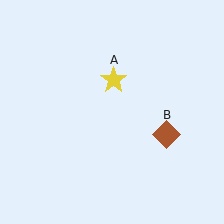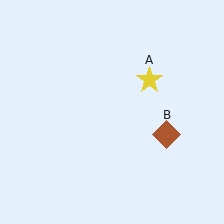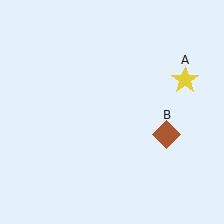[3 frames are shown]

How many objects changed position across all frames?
1 object changed position: yellow star (object A).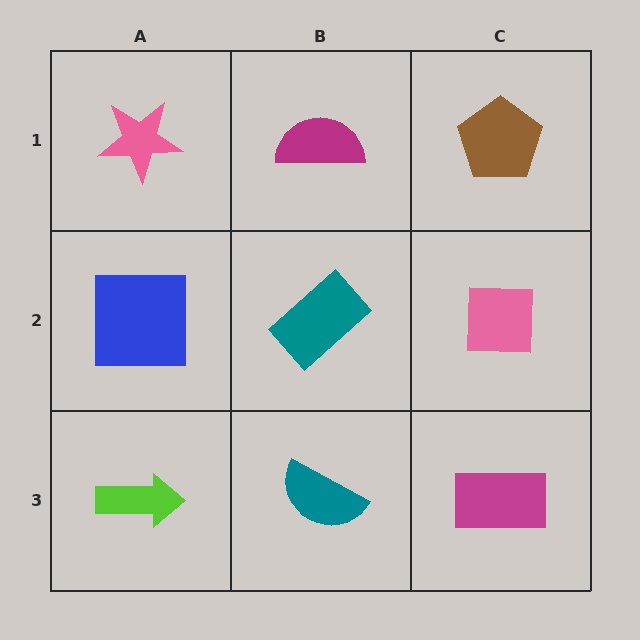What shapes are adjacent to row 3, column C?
A pink square (row 2, column C), a teal semicircle (row 3, column B).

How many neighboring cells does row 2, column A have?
3.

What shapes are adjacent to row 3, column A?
A blue square (row 2, column A), a teal semicircle (row 3, column B).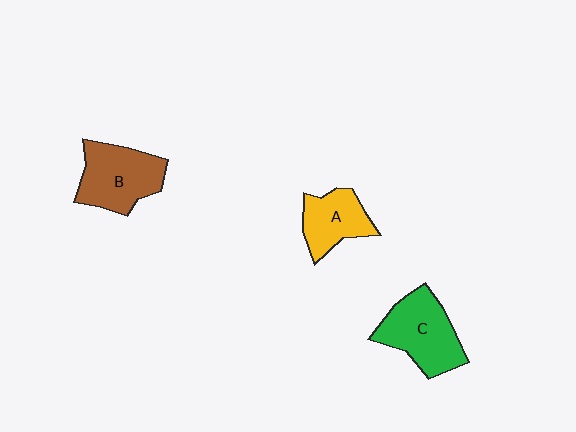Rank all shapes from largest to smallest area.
From largest to smallest: C (green), B (brown), A (yellow).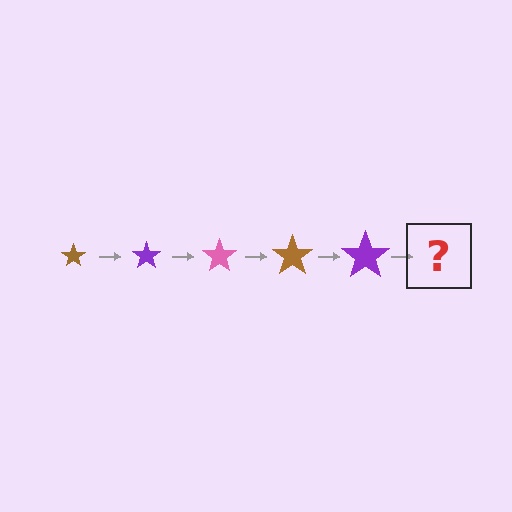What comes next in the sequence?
The next element should be a pink star, larger than the previous one.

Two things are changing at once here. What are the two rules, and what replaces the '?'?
The two rules are that the star grows larger each step and the color cycles through brown, purple, and pink. The '?' should be a pink star, larger than the previous one.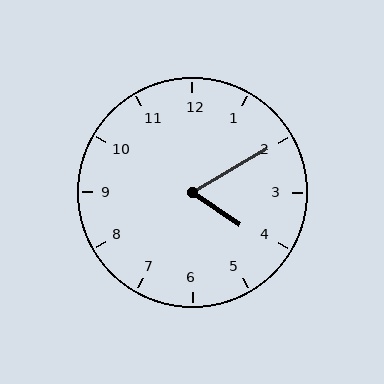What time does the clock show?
4:10.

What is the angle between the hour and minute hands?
Approximately 65 degrees.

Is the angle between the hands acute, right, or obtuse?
It is acute.